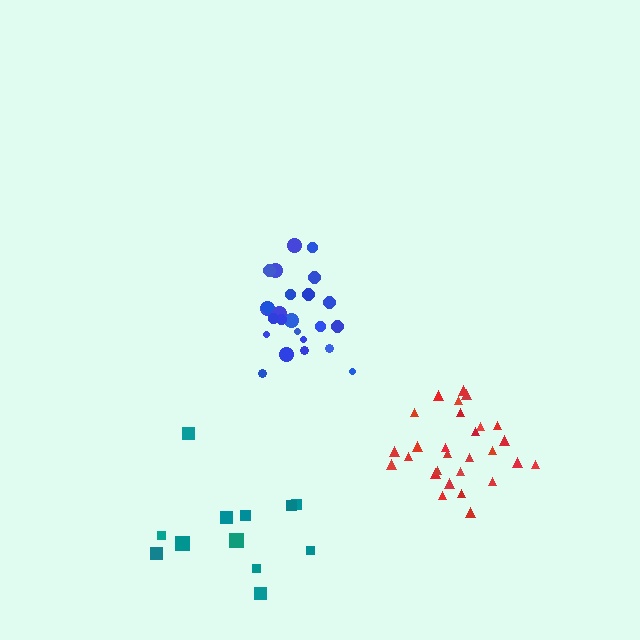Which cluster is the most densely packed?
Red.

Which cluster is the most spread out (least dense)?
Teal.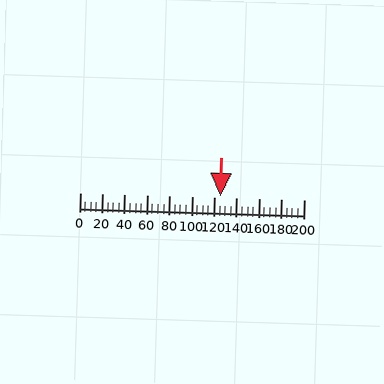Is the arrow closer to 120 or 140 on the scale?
The arrow is closer to 120.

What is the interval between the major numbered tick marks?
The major tick marks are spaced 20 units apart.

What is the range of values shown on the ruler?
The ruler shows values from 0 to 200.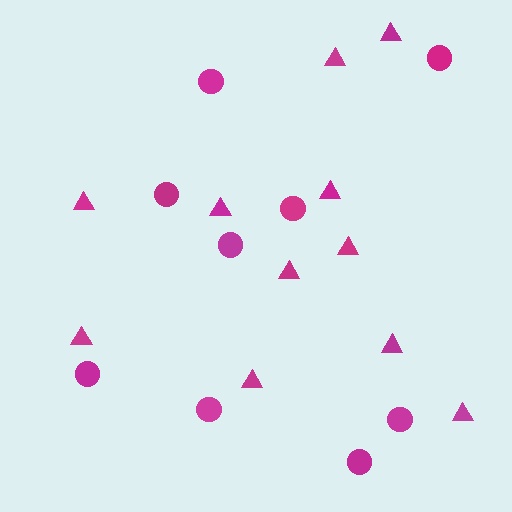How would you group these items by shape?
There are 2 groups: one group of triangles (11) and one group of circles (9).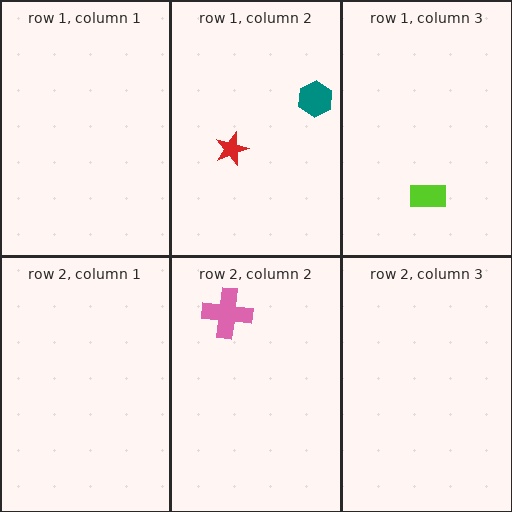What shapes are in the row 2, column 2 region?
The pink cross.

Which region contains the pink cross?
The row 2, column 2 region.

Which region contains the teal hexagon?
The row 1, column 2 region.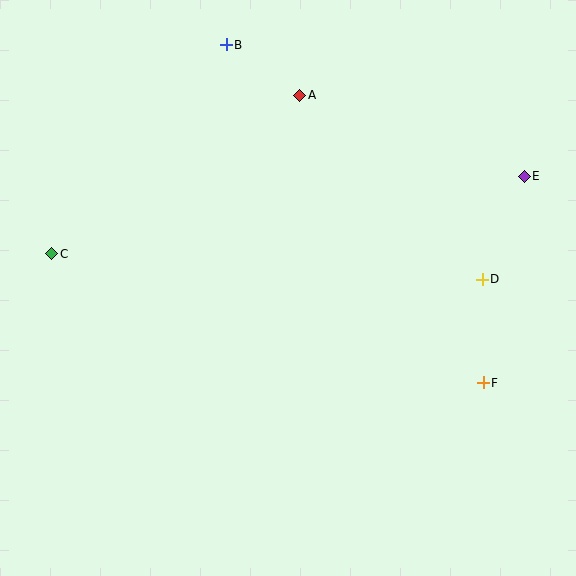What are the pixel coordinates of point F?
Point F is at (483, 383).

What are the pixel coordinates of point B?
Point B is at (226, 45).